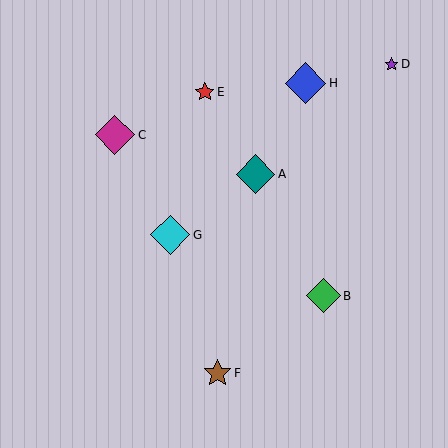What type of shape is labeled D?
Shape D is a purple star.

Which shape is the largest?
The blue diamond (labeled H) is the largest.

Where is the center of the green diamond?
The center of the green diamond is at (323, 296).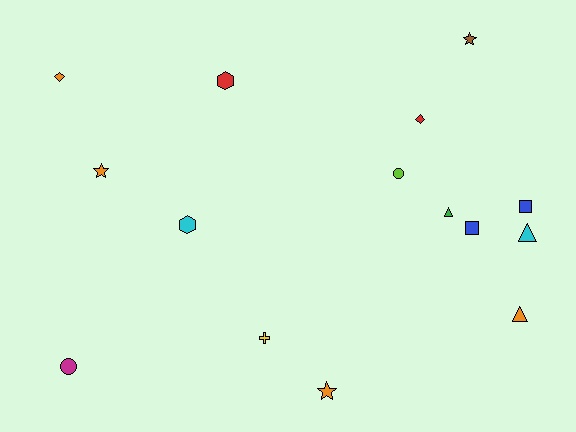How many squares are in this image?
There are 2 squares.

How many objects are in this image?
There are 15 objects.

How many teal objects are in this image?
There are no teal objects.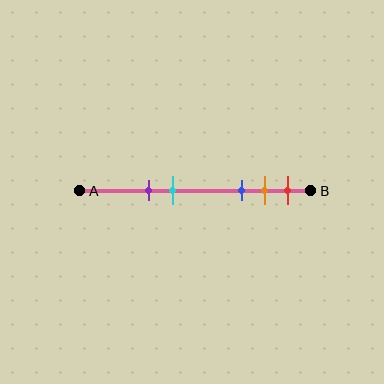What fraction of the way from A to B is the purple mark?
The purple mark is approximately 30% (0.3) of the way from A to B.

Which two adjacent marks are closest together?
The orange and red marks are the closest adjacent pair.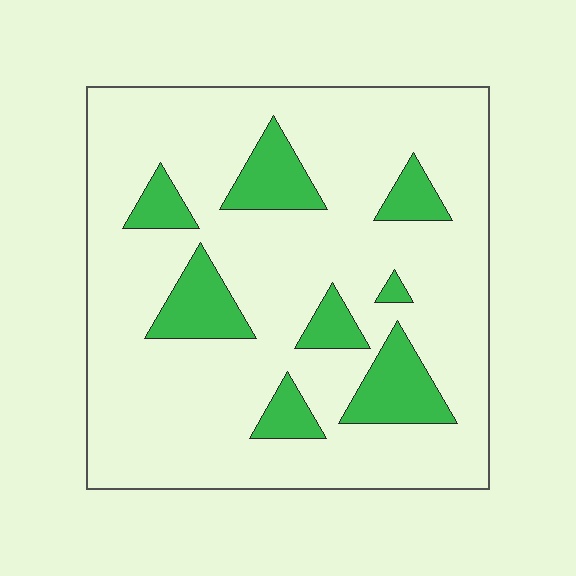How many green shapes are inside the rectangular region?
8.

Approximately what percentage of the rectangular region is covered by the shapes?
Approximately 15%.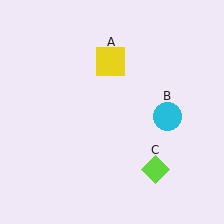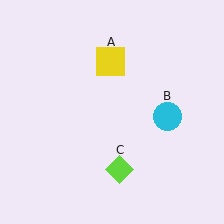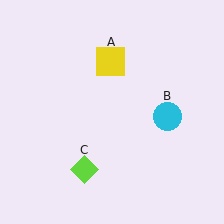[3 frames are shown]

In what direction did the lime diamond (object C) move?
The lime diamond (object C) moved left.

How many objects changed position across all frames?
1 object changed position: lime diamond (object C).